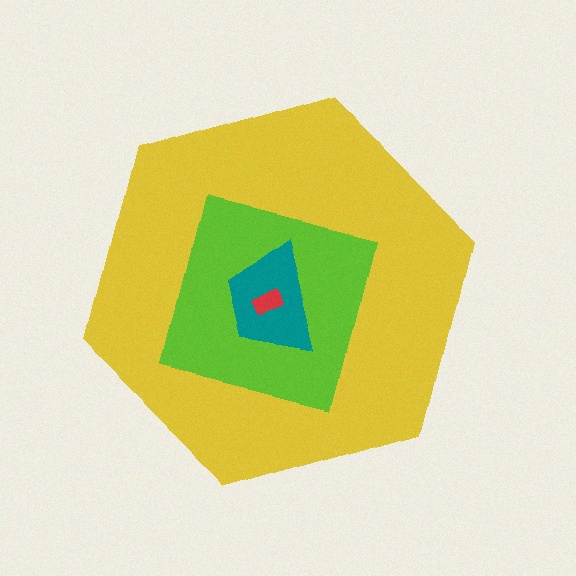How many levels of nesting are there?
4.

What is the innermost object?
The red rectangle.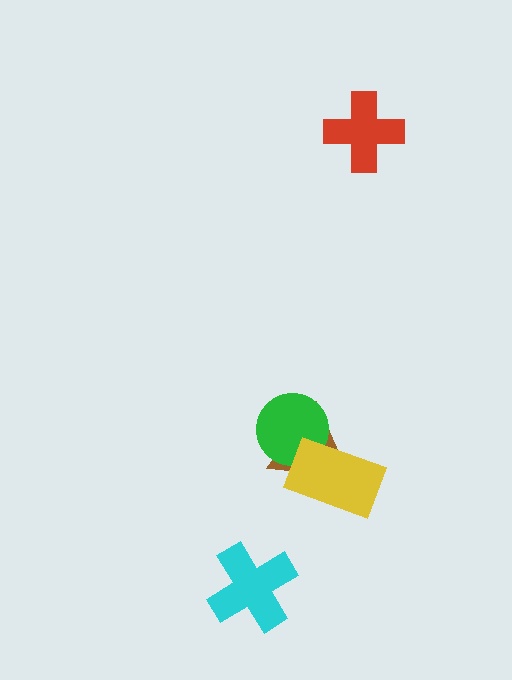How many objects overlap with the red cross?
0 objects overlap with the red cross.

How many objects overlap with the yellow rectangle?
2 objects overlap with the yellow rectangle.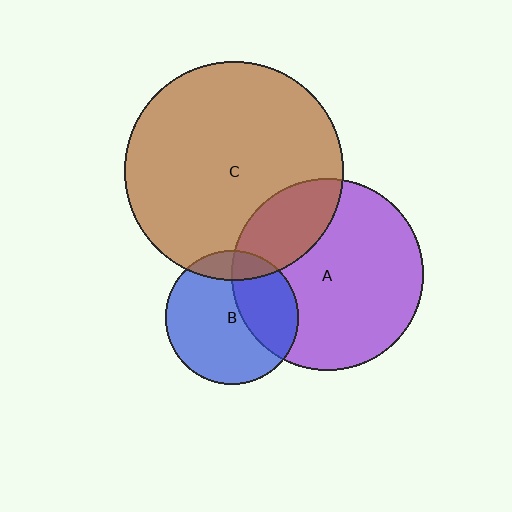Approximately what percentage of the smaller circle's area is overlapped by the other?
Approximately 35%.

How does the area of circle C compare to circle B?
Approximately 2.7 times.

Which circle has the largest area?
Circle C (brown).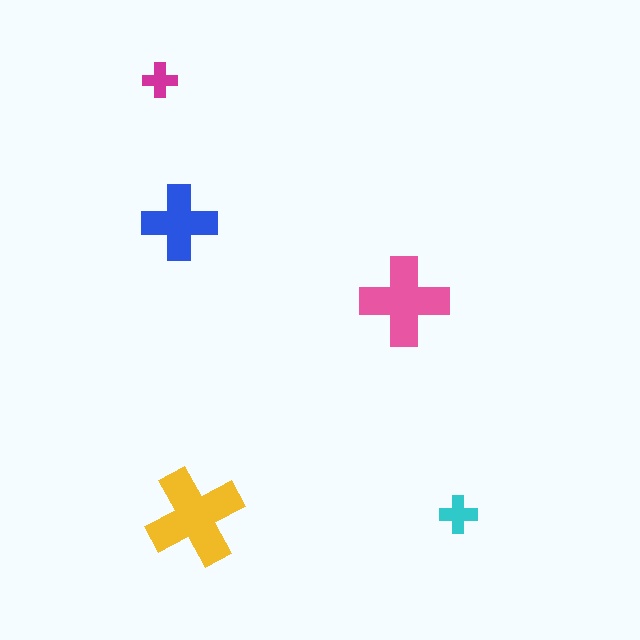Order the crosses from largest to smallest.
the yellow one, the pink one, the blue one, the cyan one, the magenta one.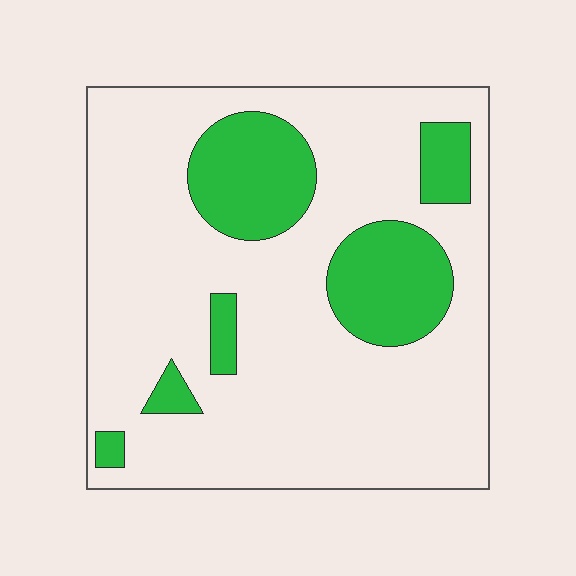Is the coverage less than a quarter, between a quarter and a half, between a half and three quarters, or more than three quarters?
Less than a quarter.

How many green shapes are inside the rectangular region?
6.